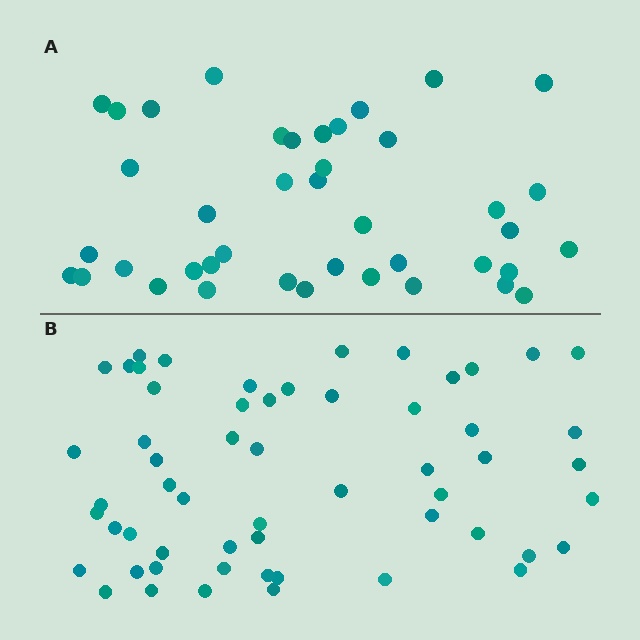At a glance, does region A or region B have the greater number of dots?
Region B (the bottom region) has more dots.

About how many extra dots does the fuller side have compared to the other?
Region B has approximately 15 more dots than region A.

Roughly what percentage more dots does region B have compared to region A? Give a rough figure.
About 40% more.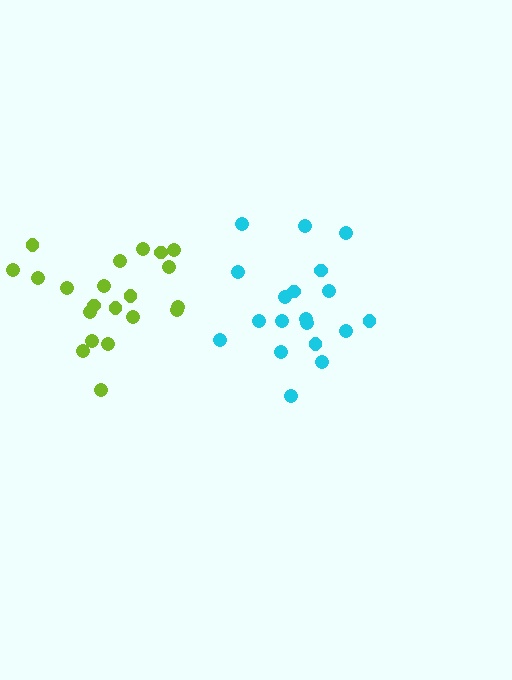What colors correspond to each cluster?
The clusters are colored: cyan, lime.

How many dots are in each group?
Group 1: 19 dots, Group 2: 21 dots (40 total).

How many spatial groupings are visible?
There are 2 spatial groupings.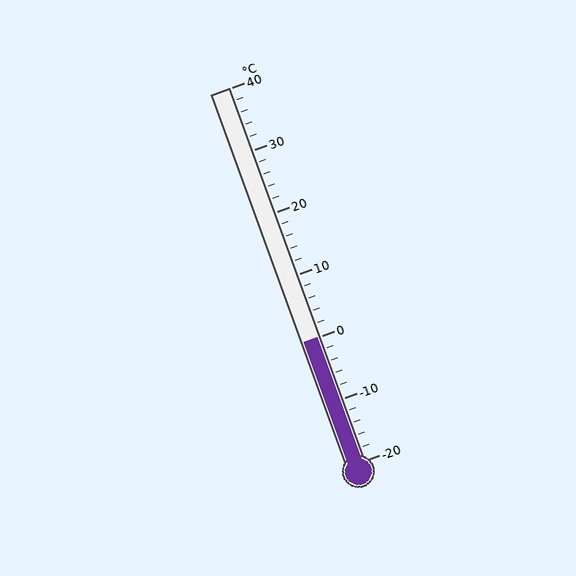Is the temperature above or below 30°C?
The temperature is below 30°C.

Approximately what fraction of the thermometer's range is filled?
The thermometer is filled to approximately 35% of its range.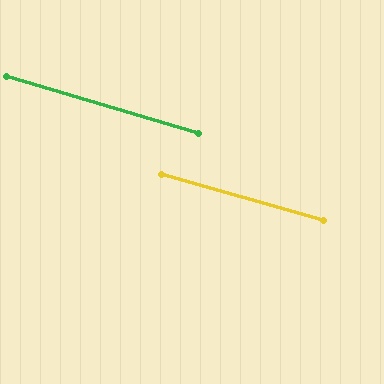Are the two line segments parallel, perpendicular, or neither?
Parallel — their directions differ by only 0.9°.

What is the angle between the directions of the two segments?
Approximately 1 degree.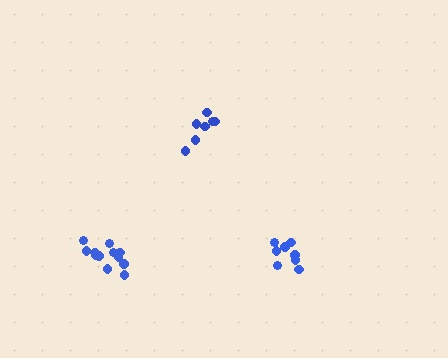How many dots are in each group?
Group 1: 8 dots, Group 2: 12 dots, Group 3: 7 dots (27 total).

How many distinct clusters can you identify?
There are 3 distinct clusters.